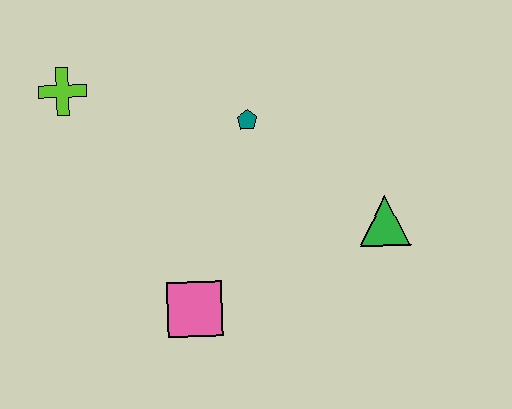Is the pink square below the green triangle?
Yes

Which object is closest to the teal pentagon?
The green triangle is closest to the teal pentagon.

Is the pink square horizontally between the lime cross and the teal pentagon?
Yes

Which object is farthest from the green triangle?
The lime cross is farthest from the green triangle.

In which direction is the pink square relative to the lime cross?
The pink square is below the lime cross.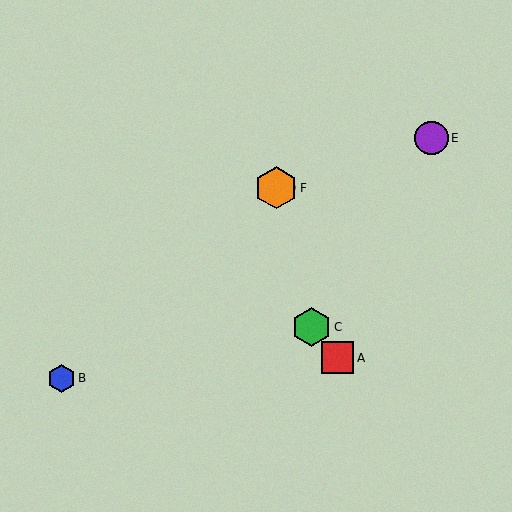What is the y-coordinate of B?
Object B is at y≈378.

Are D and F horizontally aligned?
Yes, both are at y≈188.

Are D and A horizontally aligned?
No, D is at y≈188 and A is at y≈358.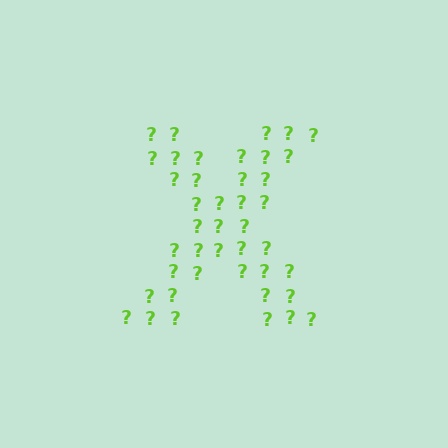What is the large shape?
The large shape is the letter X.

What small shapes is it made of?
It is made of small question marks.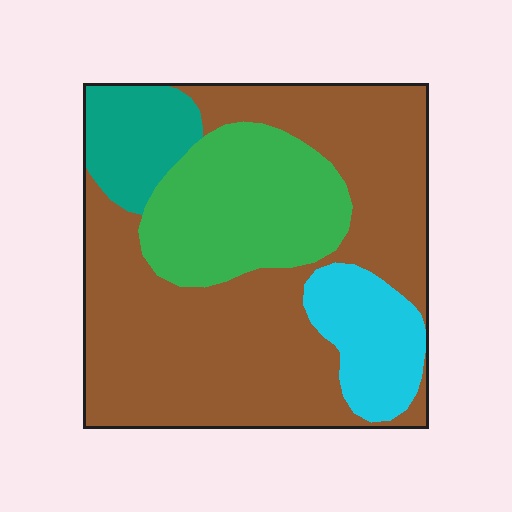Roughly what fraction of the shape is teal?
Teal covers roughly 10% of the shape.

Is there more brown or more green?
Brown.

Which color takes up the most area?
Brown, at roughly 60%.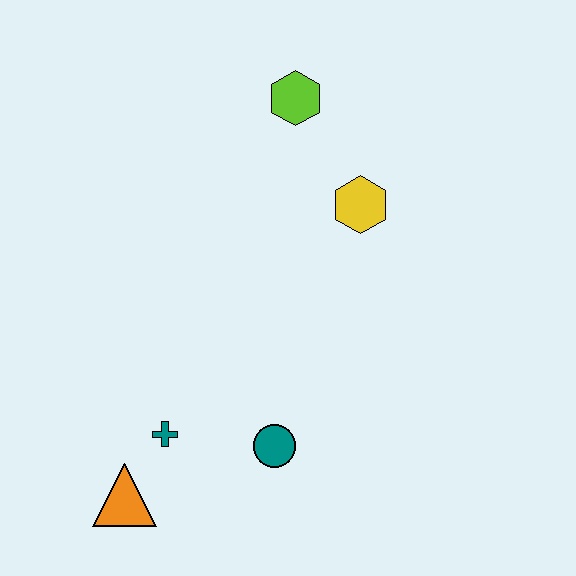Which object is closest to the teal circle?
The teal cross is closest to the teal circle.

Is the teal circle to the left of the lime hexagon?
Yes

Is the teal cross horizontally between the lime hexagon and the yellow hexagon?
No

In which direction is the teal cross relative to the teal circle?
The teal cross is to the left of the teal circle.